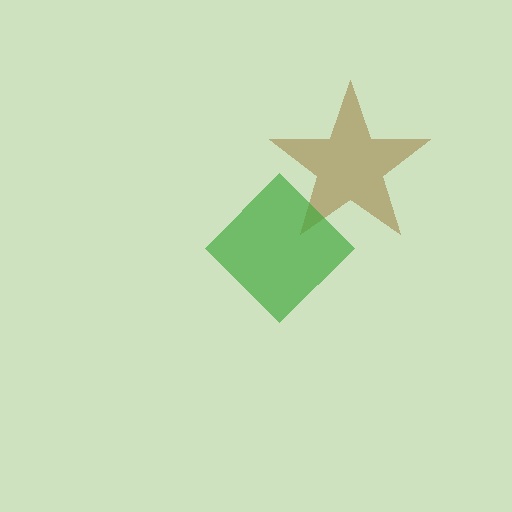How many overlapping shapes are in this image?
There are 2 overlapping shapes in the image.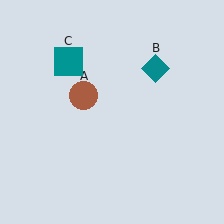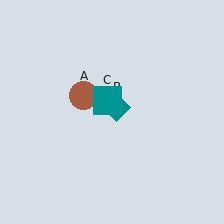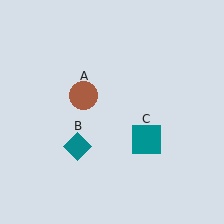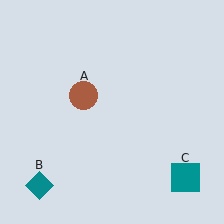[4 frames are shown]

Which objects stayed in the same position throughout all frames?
Brown circle (object A) remained stationary.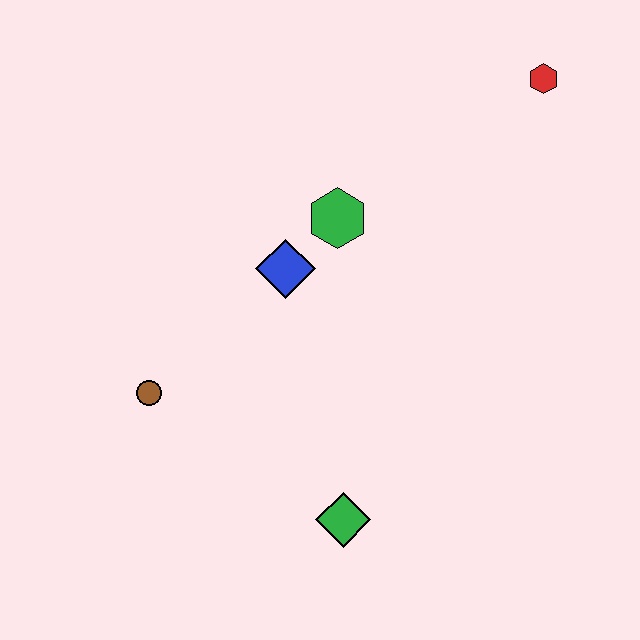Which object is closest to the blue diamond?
The green hexagon is closest to the blue diamond.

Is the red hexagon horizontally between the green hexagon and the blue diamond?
No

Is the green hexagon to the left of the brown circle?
No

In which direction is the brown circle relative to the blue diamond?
The brown circle is to the left of the blue diamond.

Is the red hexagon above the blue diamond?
Yes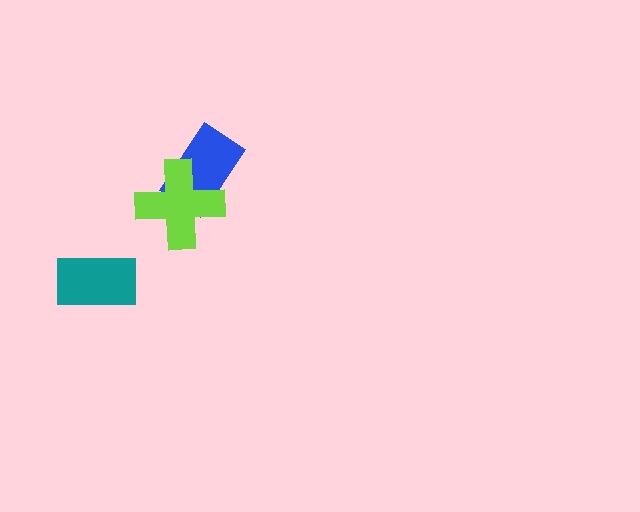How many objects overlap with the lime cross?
1 object overlaps with the lime cross.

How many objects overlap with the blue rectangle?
1 object overlaps with the blue rectangle.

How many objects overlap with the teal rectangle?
0 objects overlap with the teal rectangle.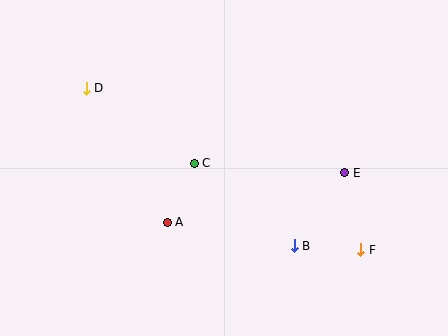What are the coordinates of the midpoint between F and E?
The midpoint between F and E is at (353, 211).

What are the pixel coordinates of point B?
Point B is at (294, 246).